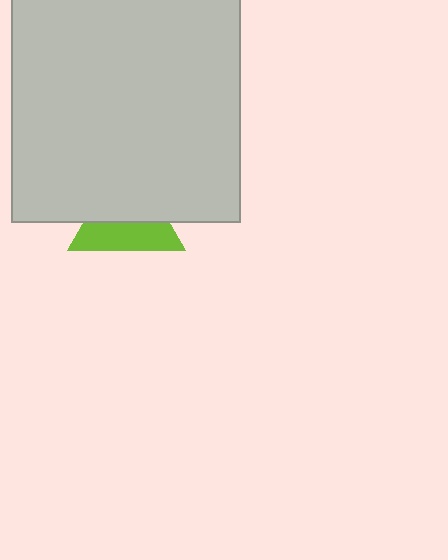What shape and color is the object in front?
The object in front is a light gray square.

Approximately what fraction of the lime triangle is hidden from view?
Roughly 53% of the lime triangle is hidden behind the light gray square.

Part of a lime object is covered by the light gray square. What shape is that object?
It is a triangle.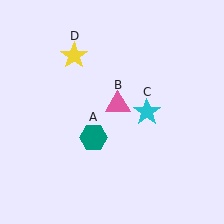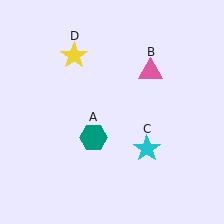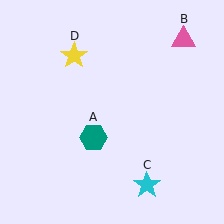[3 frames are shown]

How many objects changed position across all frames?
2 objects changed position: pink triangle (object B), cyan star (object C).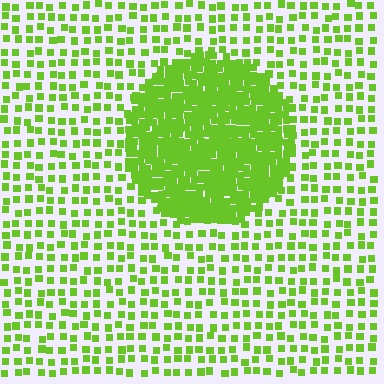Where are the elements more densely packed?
The elements are more densely packed inside the circle boundary.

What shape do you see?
I see a circle.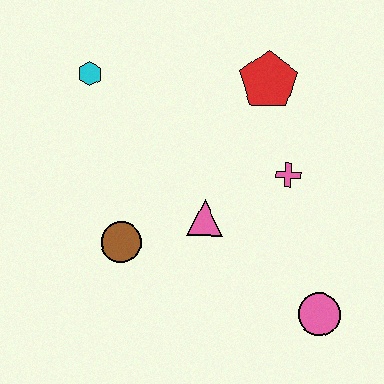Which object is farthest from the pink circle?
The cyan hexagon is farthest from the pink circle.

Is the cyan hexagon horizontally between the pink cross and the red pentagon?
No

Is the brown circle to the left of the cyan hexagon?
No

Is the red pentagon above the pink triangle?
Yes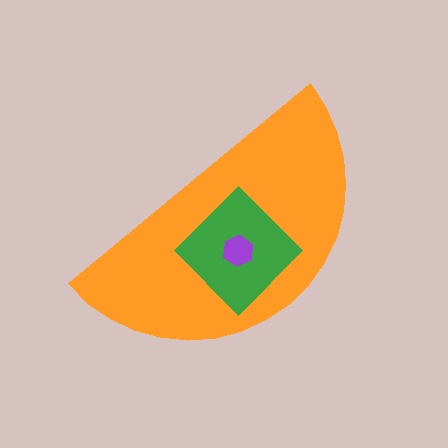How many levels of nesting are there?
3.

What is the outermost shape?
The orange semicircle.